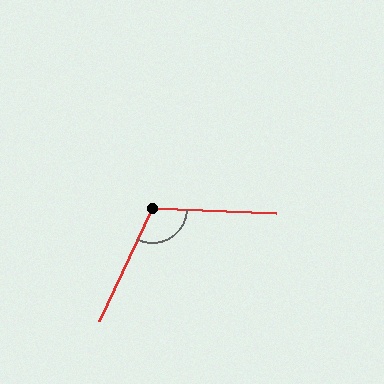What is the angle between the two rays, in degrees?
Approximately 113 degrees.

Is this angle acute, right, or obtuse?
It is obtuse.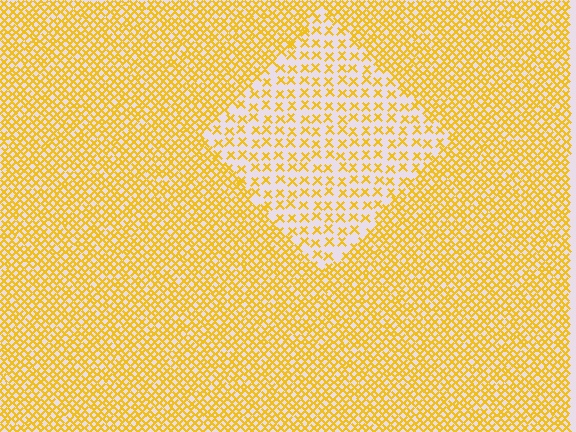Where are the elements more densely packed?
The elements are more densely packed outside the diamond boundary.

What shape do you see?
I see a diamond.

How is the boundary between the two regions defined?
The boundary is defined by a change in element density (approximately 2.3x ratio). All elements are the same color, size, and shape.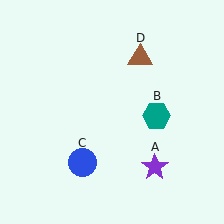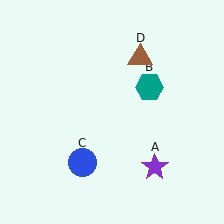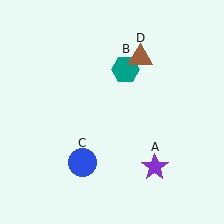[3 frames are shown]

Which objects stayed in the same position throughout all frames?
Purple star (object A) and blue circle (object C) and brown triangle (object D) remained stationary.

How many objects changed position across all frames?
1 object changed position: teal hexagon (object B).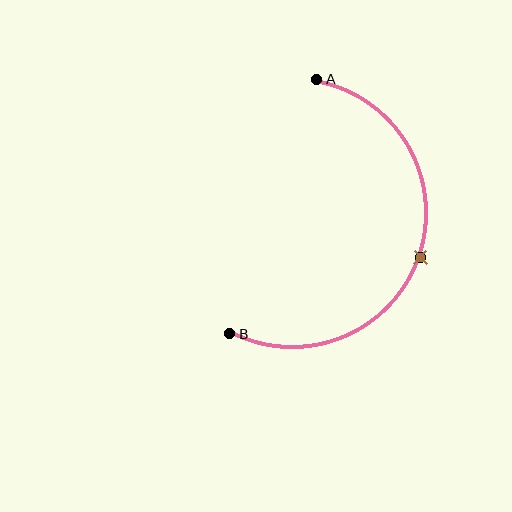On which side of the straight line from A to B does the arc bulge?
The arc bulges to the right of the straight line connecting A and B.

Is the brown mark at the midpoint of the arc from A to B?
Yes. The brown mark lies on the arc at equal arc-length from both A and B — it is the arc midpoint.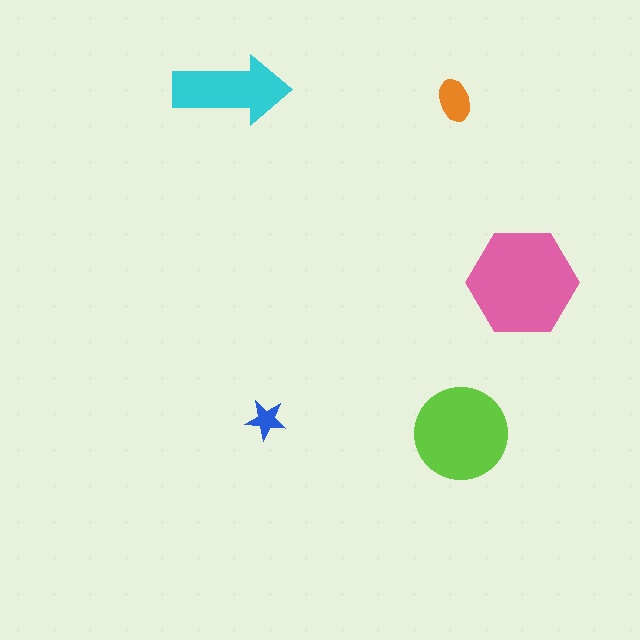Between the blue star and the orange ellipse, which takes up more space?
The orange ellipse.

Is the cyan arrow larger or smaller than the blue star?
Larger.